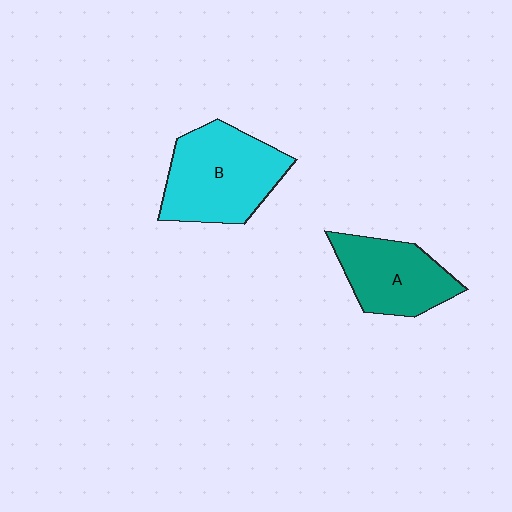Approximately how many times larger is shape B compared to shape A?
Approximately 1.3 times.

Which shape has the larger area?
Shape B (cyan).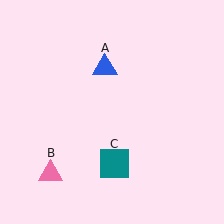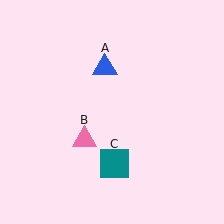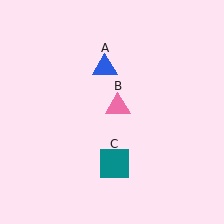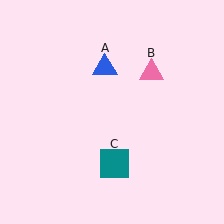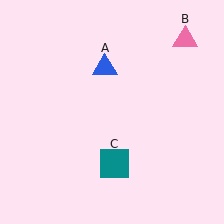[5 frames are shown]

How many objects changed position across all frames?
1 object changed position: pink triangle (object B).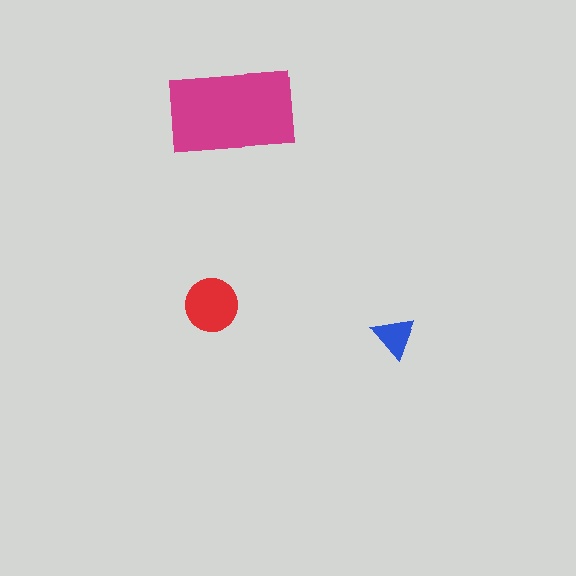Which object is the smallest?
The blue triangle.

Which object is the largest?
The magenta rectangle.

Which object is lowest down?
The blue triangle is bottommost.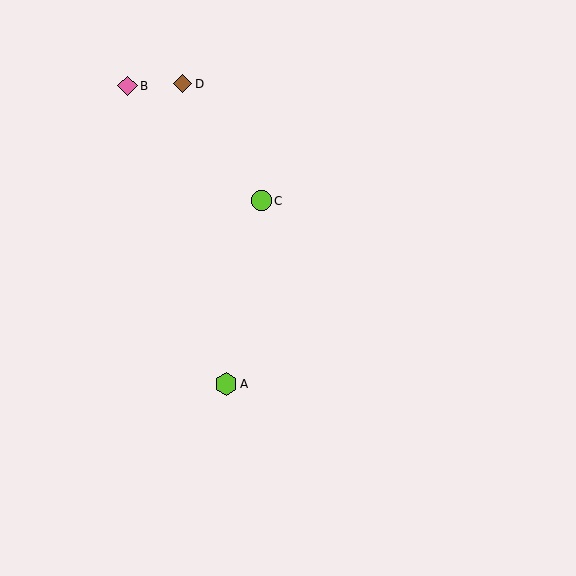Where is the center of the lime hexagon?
The center of the lime hexagon is at (226, 384).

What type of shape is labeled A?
Shape A is a lime hexagon.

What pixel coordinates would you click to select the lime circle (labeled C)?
Click at (262, 201) to select the lime circle C.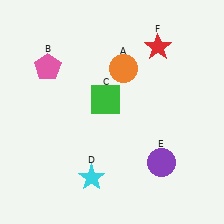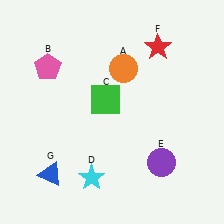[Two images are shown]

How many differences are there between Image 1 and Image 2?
There is 1 difference between the two images.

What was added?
A blue triangle (G) was added in Image 2.